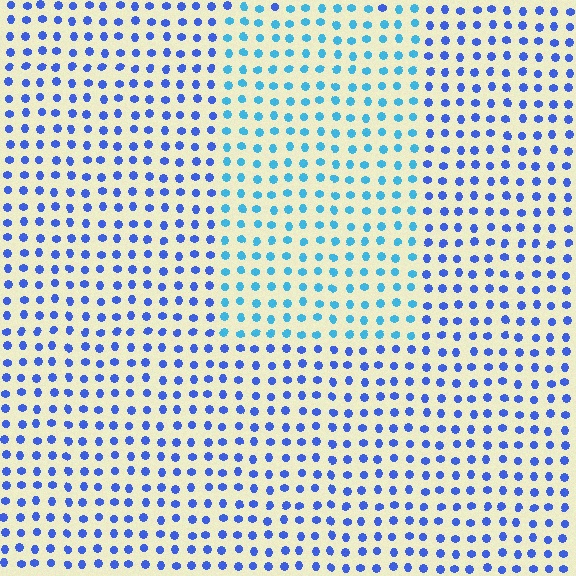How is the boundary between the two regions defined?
The boundary is defined purely by a slight shift in hue (about 32 degrees). Spacing, size, and orientation are identical on both sides.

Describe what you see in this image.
The image is filled with small blue elements in a uniform arrangement. A rectangle-shaped region is visible where the elements are tinted to a slightly different hue, forming a subtle color boundary.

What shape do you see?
I see a rectangle.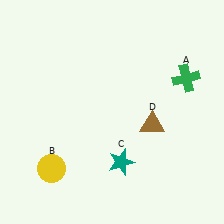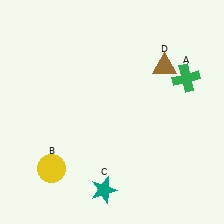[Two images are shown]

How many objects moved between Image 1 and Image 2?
2 objects moved between the two images.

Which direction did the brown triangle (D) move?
The brown triangle (D) moved up.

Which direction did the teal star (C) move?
The teal star (C) moved down.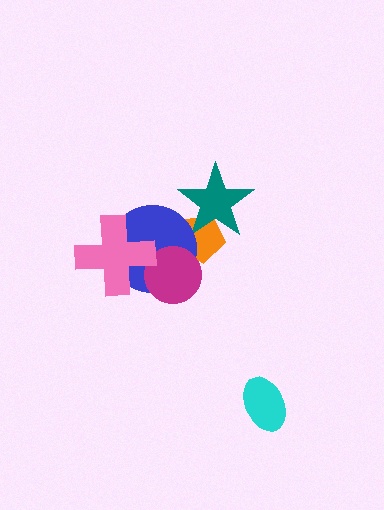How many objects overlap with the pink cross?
2 objects overlap with the pink cross.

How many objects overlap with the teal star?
1 object overlaps with the teal star.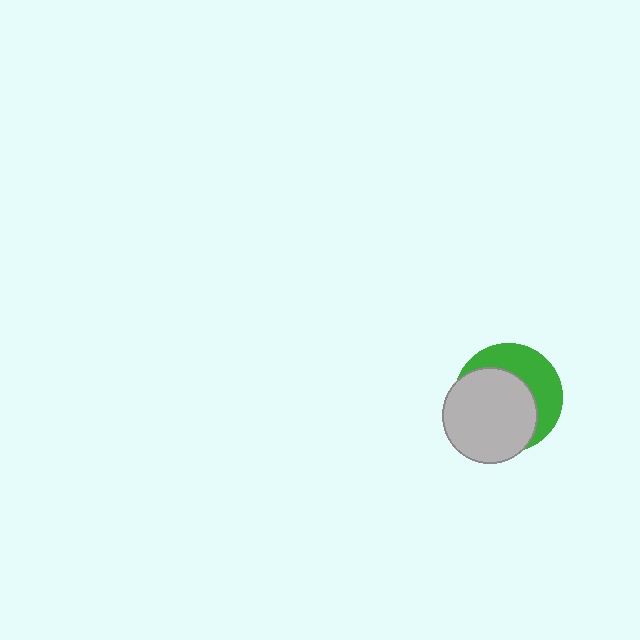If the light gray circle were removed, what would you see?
You would see the complete green circle.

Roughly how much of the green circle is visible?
A small part of it is visible (roughly 40%).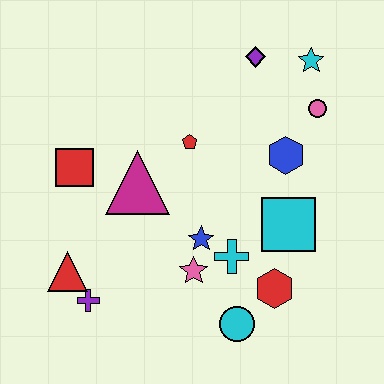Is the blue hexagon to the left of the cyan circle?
No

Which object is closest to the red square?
The magenta triangle is closest to the red square.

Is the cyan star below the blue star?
No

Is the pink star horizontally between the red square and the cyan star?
Yes